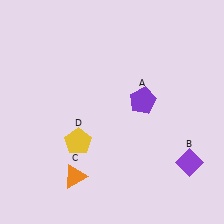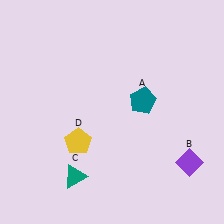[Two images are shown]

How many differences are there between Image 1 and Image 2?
There are 2 differences between the two images.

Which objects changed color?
A changed from purple to teal. C changed from orange to teal.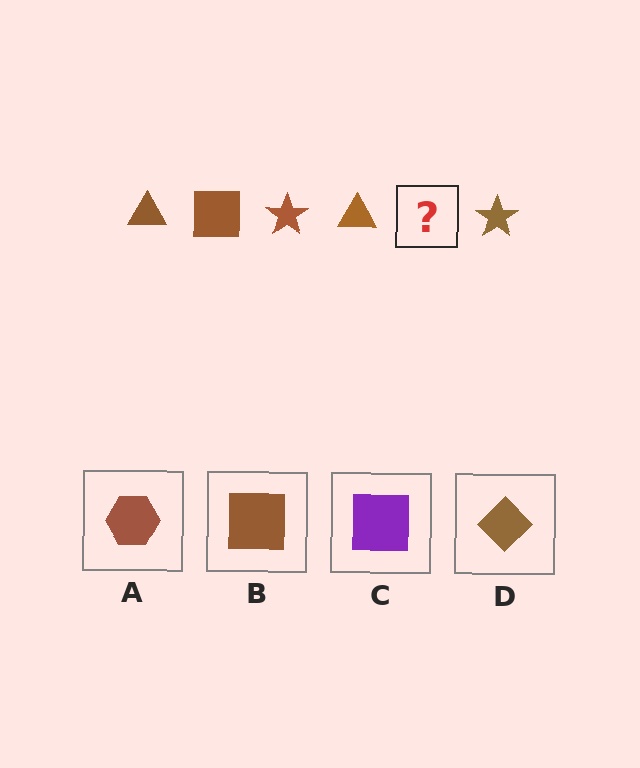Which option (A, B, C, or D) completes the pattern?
B.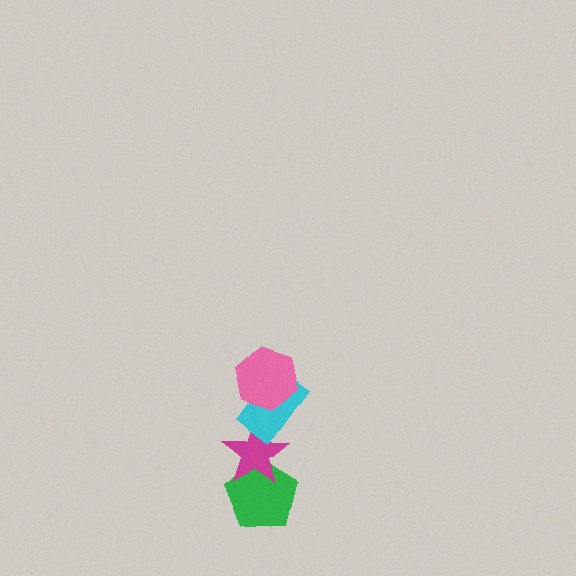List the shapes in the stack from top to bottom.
From top to bottom: the pink hexagon, the cyan rectangle, the magenta star, the green pentagon.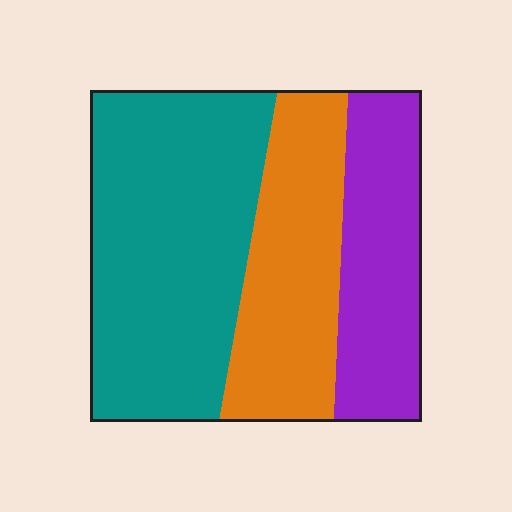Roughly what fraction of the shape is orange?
Orange covers roughly 30% of the shape.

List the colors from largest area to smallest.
From largest to smallest: teal, orange, purple.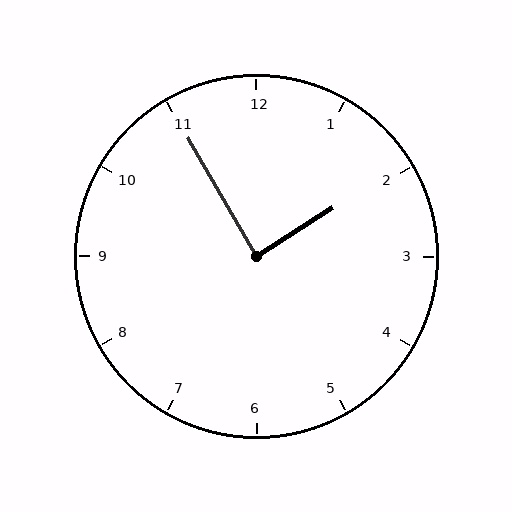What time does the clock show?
1:55.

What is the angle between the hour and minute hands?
Approximately 88 degrees.